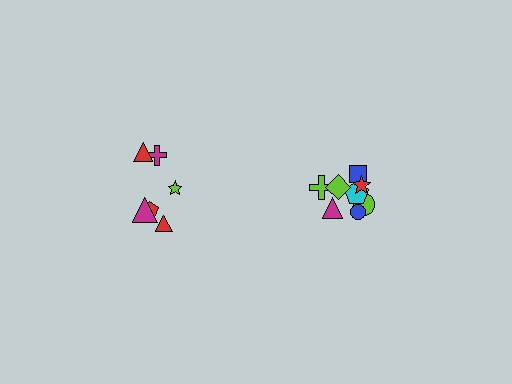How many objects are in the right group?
There are 8 objects.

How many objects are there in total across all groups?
There are 14 objects.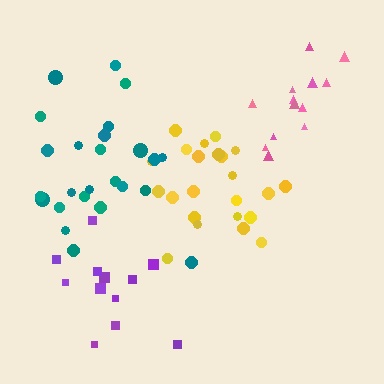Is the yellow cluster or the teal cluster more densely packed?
Yellow.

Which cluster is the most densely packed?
Yellow.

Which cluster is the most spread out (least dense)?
Teal.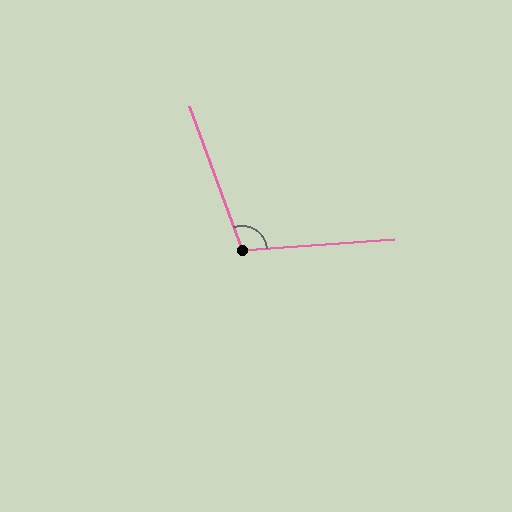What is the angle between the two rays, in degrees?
Approximately 106 degrees.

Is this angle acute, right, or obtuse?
It is obtuse.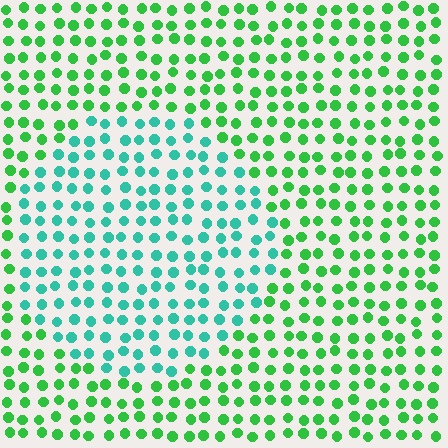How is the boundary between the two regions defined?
The boundary is defined purely by a slight shift in hue (about 41 degrees). Spacing, size, and orientation are identical on both sides.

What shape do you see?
I see a circle.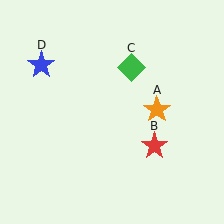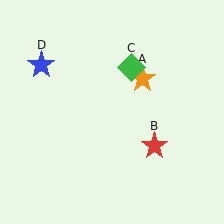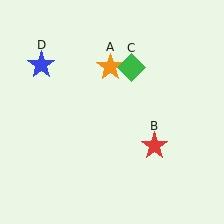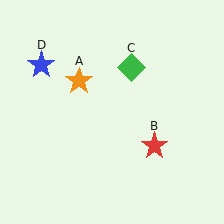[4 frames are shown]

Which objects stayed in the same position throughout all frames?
Red star (object B) and green diamond (object C) and blue star (object D) remained stationary.